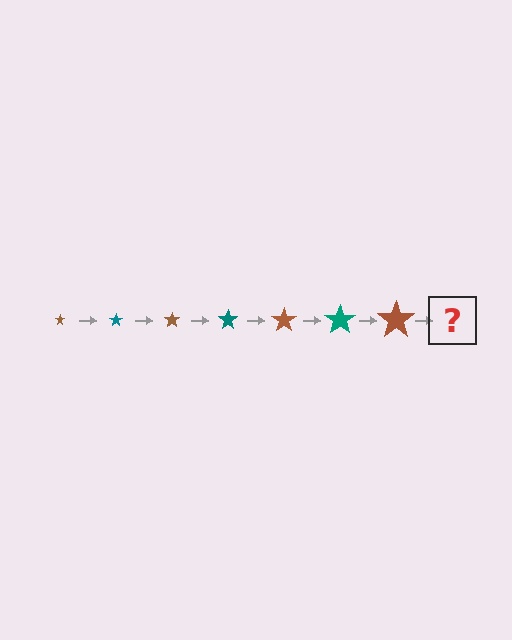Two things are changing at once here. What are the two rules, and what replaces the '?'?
The two rules are that the star grows larger each step and the color cycles through brown and teal. The '?' should be a teal star, larger than the previous one.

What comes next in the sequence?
The next element should be a teal star, larger than the previous one.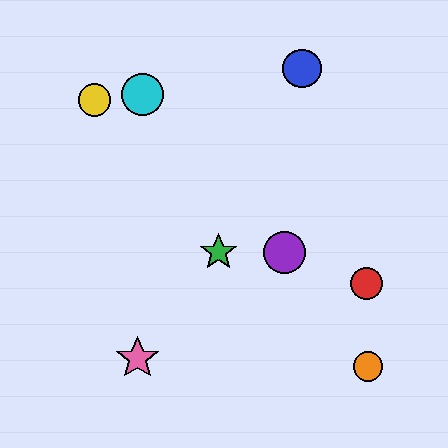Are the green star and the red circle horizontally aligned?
No, the green star is at y≈252 and the red circle is at y≈283.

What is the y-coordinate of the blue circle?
The blue circle is at y≈68.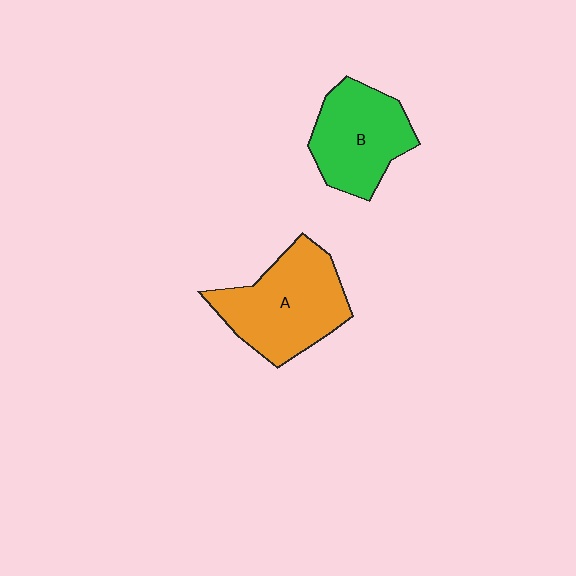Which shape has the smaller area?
Shape B (green).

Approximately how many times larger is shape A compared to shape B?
Approximately 1.2 times.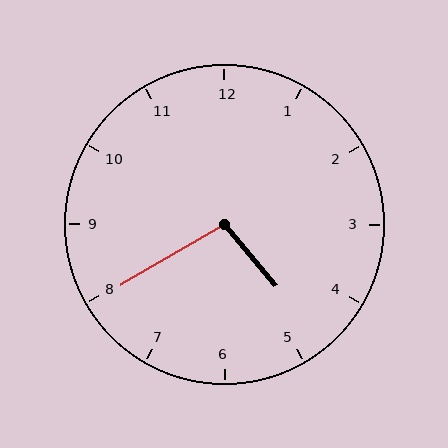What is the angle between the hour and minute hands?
Approximately 100 degrees.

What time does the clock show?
4:40.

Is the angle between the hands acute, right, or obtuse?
It is obtuse.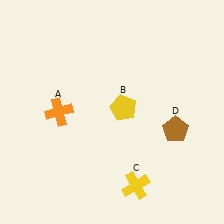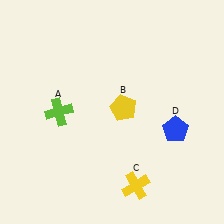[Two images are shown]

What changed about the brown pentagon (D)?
In Image 1, D is brown. In Image 2, it changed to blue.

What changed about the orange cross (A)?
In Image 1, A is orange. In Image 2, it changed to lime.